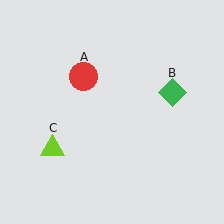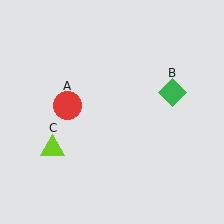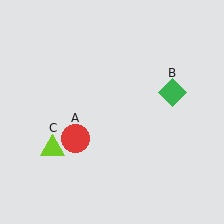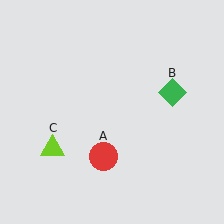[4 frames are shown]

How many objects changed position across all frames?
1 object changed position: red circle (object A).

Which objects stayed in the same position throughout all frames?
Green diamond (object B) and lime triangle (object C) remained stationary.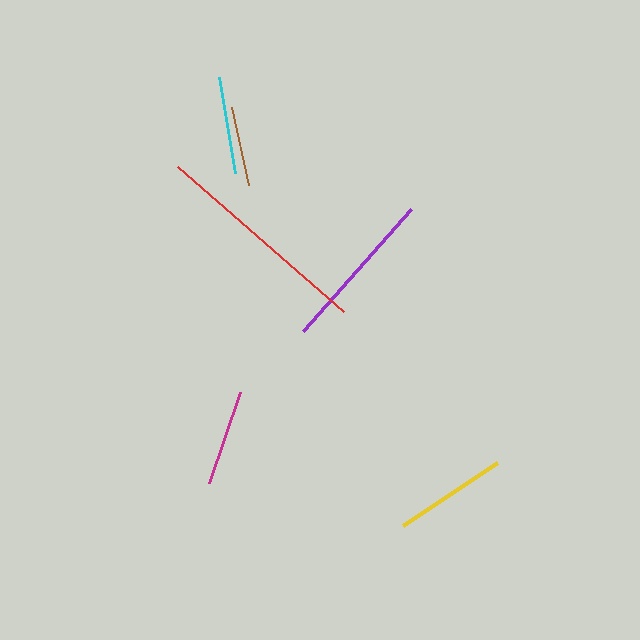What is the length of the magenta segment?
The magenta segment is approximately 96 pixels long.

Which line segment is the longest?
The red line is the longest at approximately 220 pixels.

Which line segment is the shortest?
The brown line is the shortest at approximately 79 pixels.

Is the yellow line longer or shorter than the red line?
The red line is longer than the yellow line.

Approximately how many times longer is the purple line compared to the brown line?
The purple line is approximately 2.1 times the length of the brown line.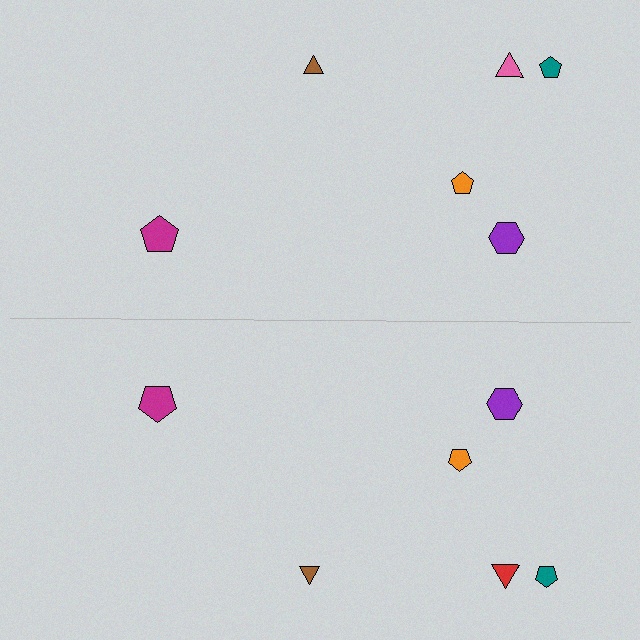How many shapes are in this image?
There are 12 shapes in this image.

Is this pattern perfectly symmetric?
No, the pattern is not perfectly symmetric. The red triangle on the bottom side breaks the symmetry — its mirror counterpart is pink.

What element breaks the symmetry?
The red triangle on the bottom side breaks the symmetry — its mirror counterpart is pink.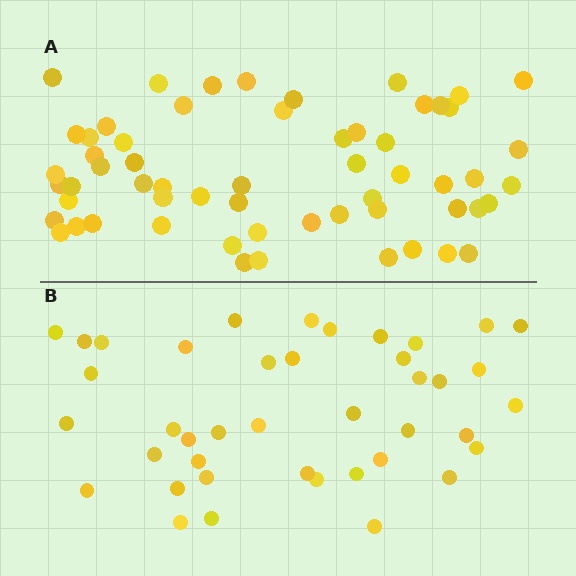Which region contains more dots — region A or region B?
Region A (the top region) has more dots.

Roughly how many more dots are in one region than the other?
Region A has approximately 20 more dots than region B.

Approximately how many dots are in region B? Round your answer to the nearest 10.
About 40 dots. (The exact count is 41, which rounds to 40.)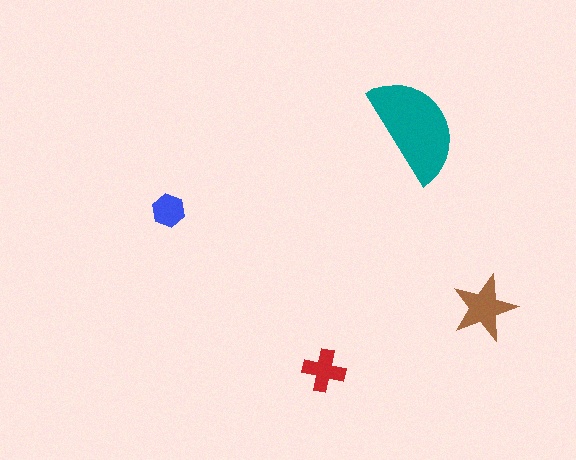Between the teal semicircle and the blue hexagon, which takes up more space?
The teal semicircle.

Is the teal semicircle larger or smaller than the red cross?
Larger.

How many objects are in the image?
There are 4 objects in the image.